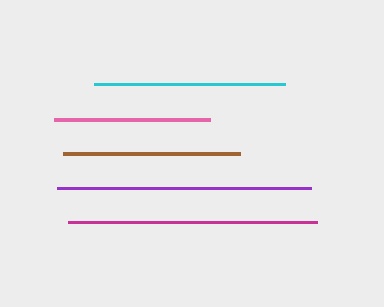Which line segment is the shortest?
The pink line is the shortest at approximately 156 pixels.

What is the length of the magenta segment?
The magenta segment is approximately 249 pixels long.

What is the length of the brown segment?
The brown segment is approximately 177 pixels long.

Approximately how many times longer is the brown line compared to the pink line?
The brown line is approximately 1.1 times the length of the pink line.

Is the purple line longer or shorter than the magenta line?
The purple line is longer than the magenta line.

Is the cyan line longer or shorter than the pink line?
The cyan line is longer than the pink line.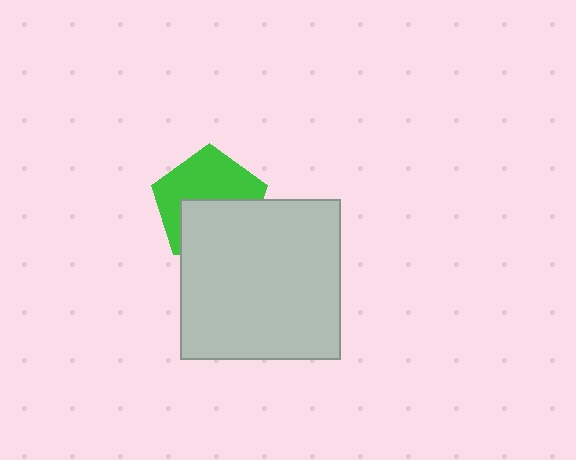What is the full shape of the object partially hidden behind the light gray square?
The partially hidden object is a green pentagon.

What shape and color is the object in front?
The object in front is a light gray square.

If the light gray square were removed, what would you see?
You would see the complete green pentagon.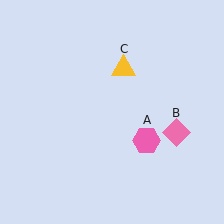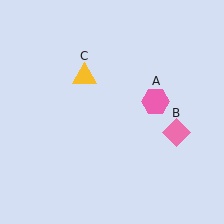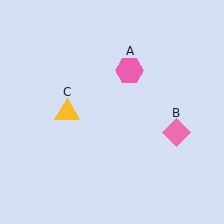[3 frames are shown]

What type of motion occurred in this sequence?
The pink hexagon (object A), yellow triangle (object C) rotated counterclockwise around the center of the scene.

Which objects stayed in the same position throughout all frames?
Pink diamond (object B) remained stationary.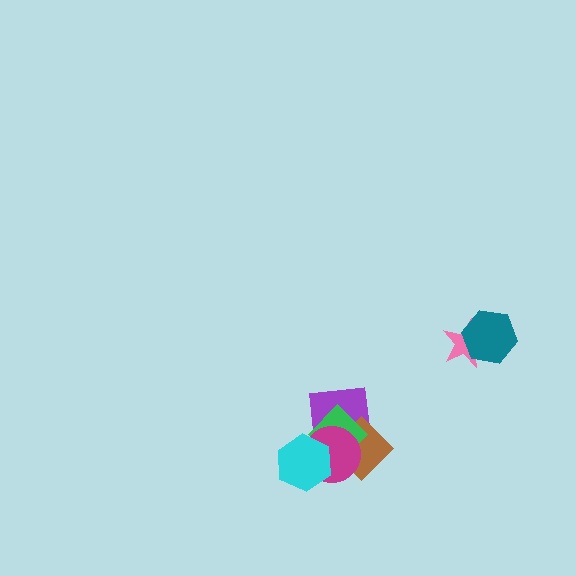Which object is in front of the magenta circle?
The cyan hexagon is in front of the magenta circle.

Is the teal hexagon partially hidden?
No, no other shape covers it.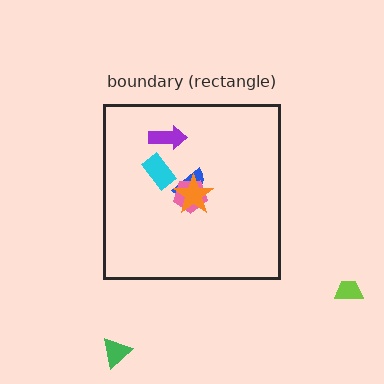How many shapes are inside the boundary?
5 inside, 2 outside.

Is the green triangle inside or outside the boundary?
Outside.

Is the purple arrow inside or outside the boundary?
Inside.